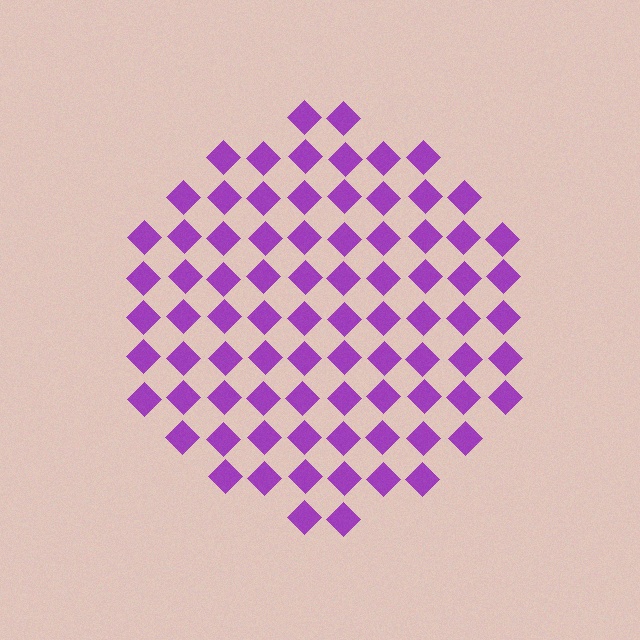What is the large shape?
The large shape is a circle.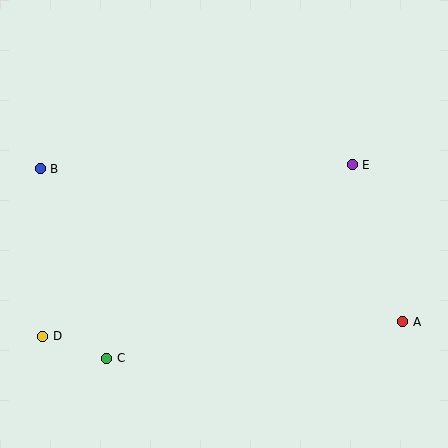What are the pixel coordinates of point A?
Point A is at (403, 322).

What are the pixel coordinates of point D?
Point D is at (43, 336).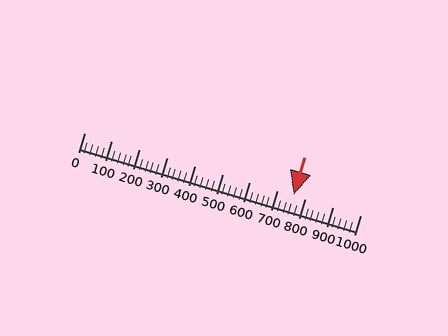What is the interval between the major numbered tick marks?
The major tick marks are spaced 100 units apart.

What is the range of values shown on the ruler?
The ruler shows values from 0 to 1000.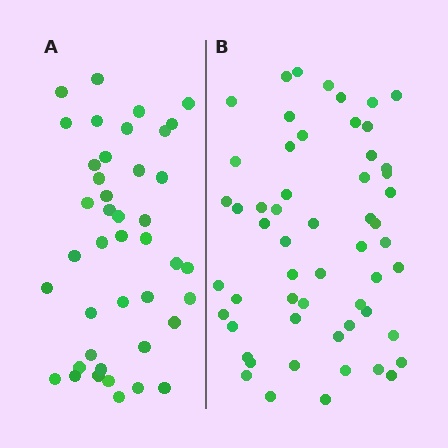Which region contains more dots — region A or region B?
Region B (the right region) has more dots.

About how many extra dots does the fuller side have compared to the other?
Region B has approximately 15 more dots than region A.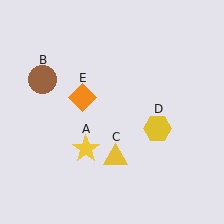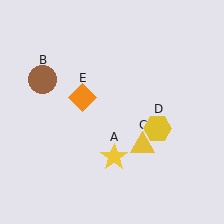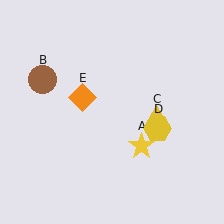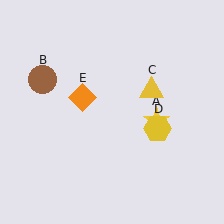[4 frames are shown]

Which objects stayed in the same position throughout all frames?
Brown circle (object B) and yellow hexagon (object D) and orange diamond (object E) remained stationary.